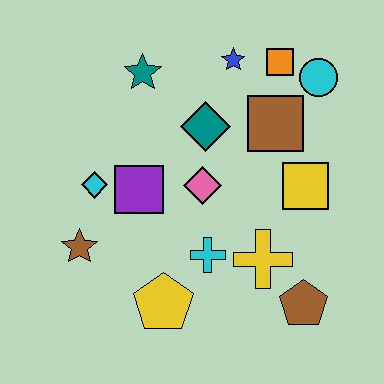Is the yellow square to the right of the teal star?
Yes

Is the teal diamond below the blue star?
Yes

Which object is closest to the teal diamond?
The pink diamond is closest to the teal diamond.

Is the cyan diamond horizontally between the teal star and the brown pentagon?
No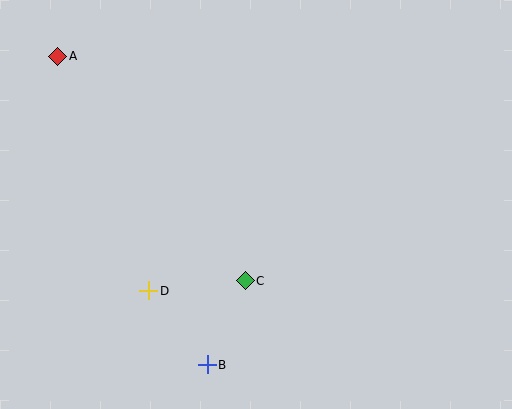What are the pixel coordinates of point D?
Point D is at (149, 291).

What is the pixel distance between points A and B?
The distance between A and B is 343 pixels.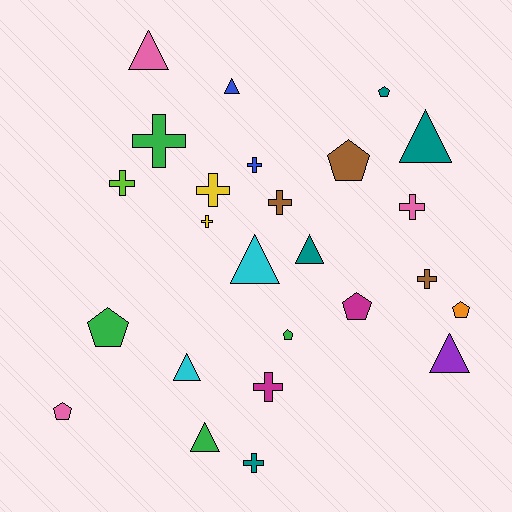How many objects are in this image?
There are 25 objects.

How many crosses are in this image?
There are 10 crosses.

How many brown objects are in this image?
There are 3 brown objects.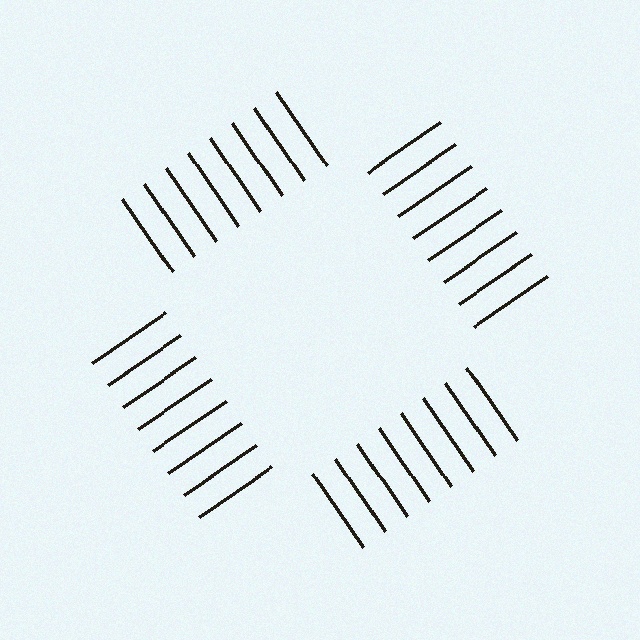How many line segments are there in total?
32 — 8 along each of the 4 edges.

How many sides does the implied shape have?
4 sides — the line-ends trace a square.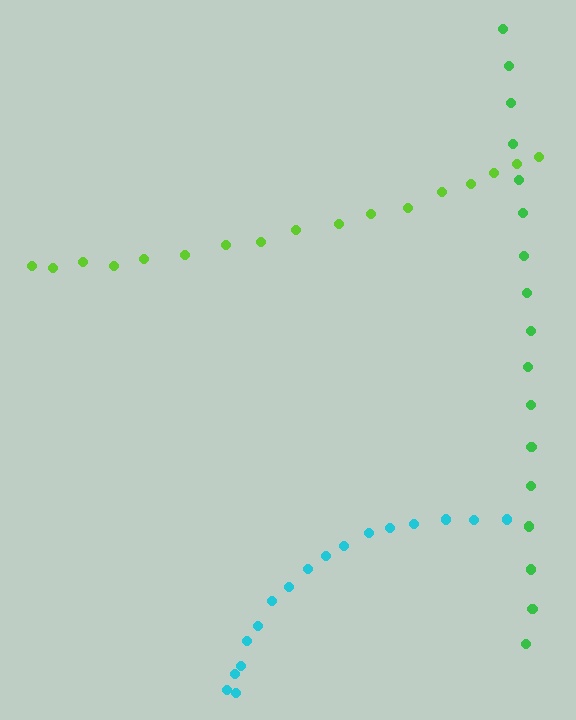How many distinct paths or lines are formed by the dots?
There are 3 distinct paths.